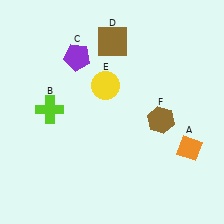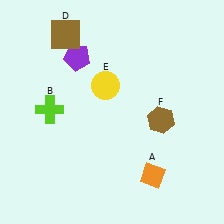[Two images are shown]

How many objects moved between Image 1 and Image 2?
2 objects moved between the two images.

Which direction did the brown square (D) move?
The brown square (D) moved left.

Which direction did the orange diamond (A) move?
The orange diamond (A) moved left.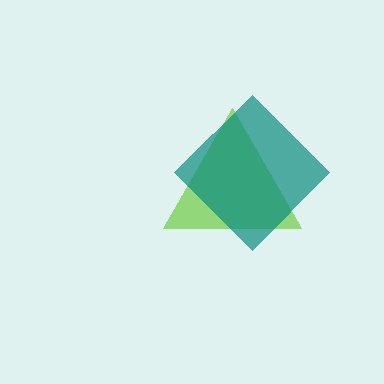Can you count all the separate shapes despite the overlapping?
Yes, there are 2 separate shapes.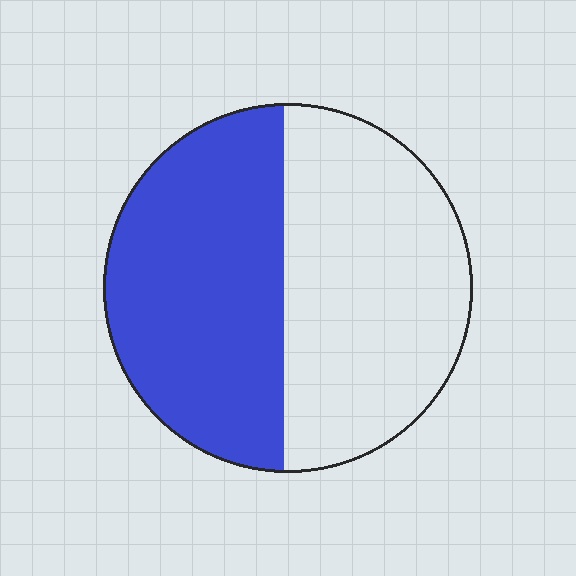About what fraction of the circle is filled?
About one half (1/2).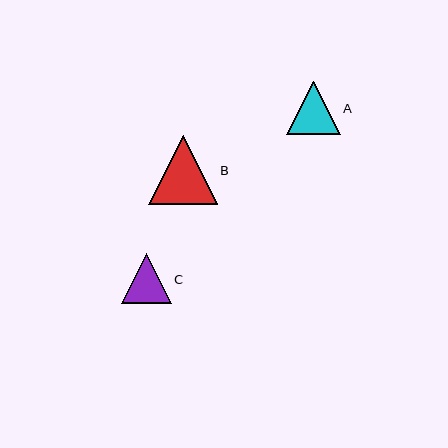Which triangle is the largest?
Triangle B is the largest with a size of approximately 69 pixels.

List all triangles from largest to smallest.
From largest to smallest: B, A, C.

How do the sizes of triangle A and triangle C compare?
Triangle A and triangle C are approximately the same size.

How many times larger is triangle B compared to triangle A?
Triangle B is approximately 1.3 times the size of triangle A.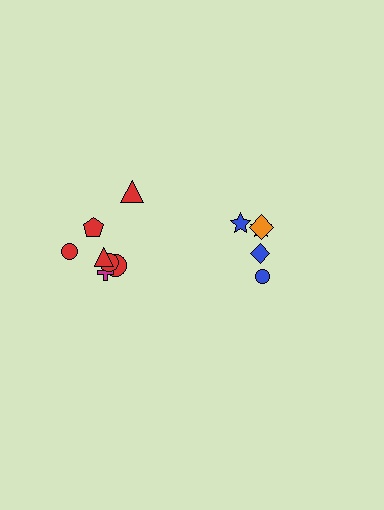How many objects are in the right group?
There are 5 objects.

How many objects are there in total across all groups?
There are 12 objects.